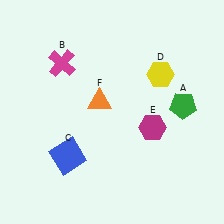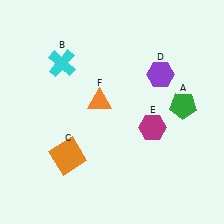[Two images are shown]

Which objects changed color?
B changed from magenta to cyan. C changed from blue to orange. D changed from yellow to purple.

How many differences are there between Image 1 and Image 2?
There are 3 differences between the two images.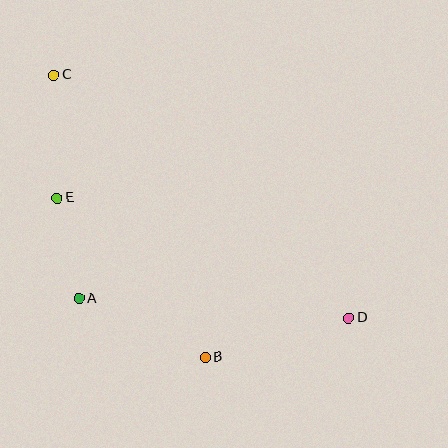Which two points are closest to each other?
Points A and E are closest to each other.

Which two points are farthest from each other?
Points C and D are farthest from each other.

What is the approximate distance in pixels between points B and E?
The distance between B and E is approximately 217 pixels.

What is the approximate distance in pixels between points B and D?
The distance between B and D is approximately 149 pixels.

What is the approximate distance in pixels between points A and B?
The distance between A and B is approximately 140 pixels.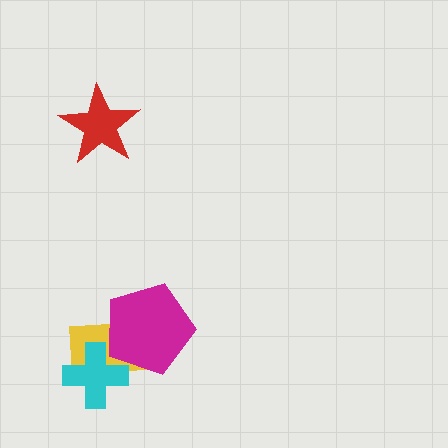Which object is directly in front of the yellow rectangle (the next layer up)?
The cyan cross is directly in front of the yellow rectangle.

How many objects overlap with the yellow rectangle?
2 objects overlap with the yellow rectangle.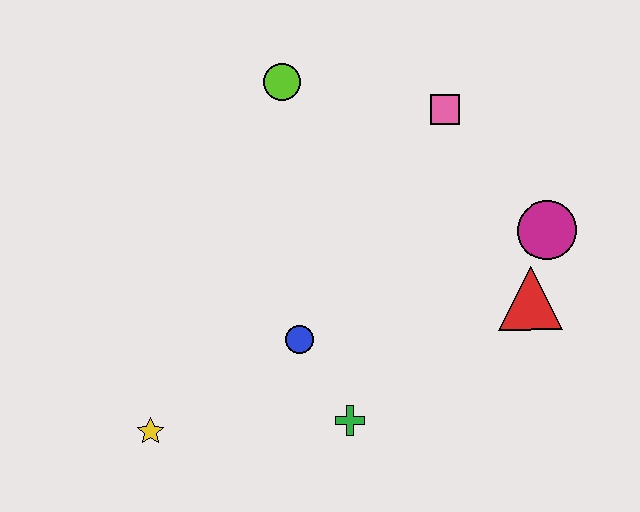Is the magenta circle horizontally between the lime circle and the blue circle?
No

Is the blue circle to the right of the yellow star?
Yes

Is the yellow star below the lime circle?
Yes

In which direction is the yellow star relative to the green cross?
The yellow star is to the left of the green cross.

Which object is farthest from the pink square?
The yellow star is farthest from the pink square.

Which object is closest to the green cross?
The blue circle is closest to the green cross.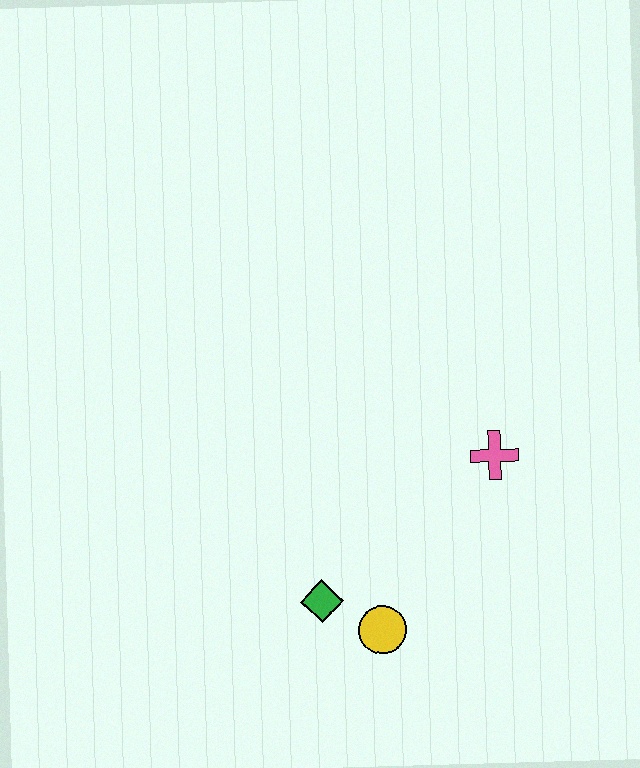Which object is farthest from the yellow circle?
The pink cross is farthest from the yellow circle.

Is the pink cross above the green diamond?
Yes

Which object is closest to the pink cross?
The yellow circle is closest to the pink cross.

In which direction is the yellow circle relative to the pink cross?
The yellow circle is below the pink cross.